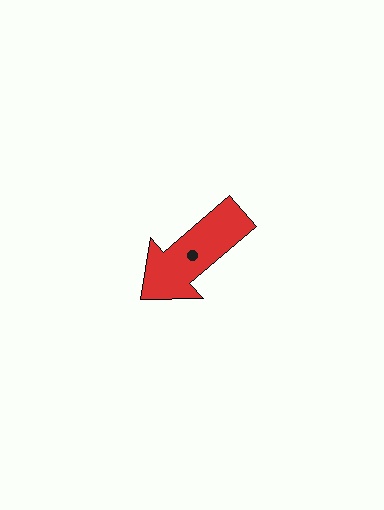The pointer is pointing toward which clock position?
Roughly 8 o'clock.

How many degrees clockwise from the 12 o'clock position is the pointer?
Approximately 229 degrees.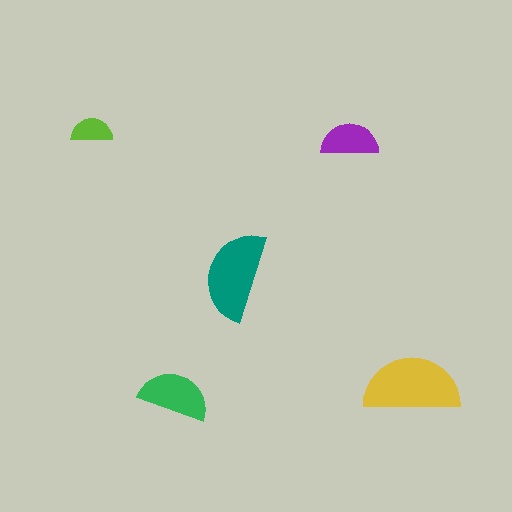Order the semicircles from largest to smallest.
the yellow one, the teal one, the green one, the purple one, the lime one.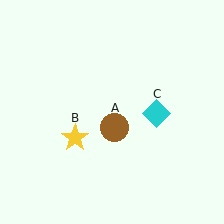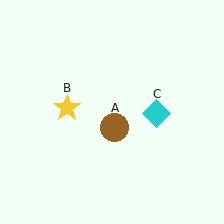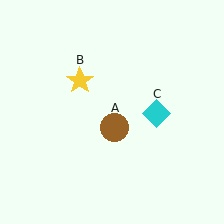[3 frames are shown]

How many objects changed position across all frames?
1 object changed position: yellow star (object B).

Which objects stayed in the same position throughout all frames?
Brown circle (object A) and cyan diamond (object C) remained stationary.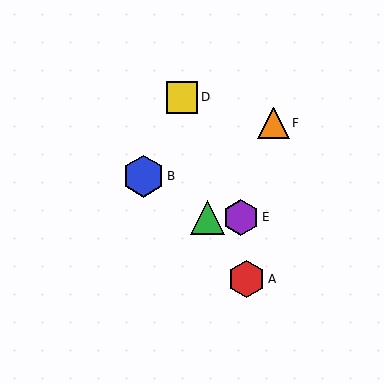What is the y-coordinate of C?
Object C is at y≈217.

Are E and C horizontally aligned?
Yes, both are at y≈217.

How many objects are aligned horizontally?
2 objects (C, E) are aligned horizontally.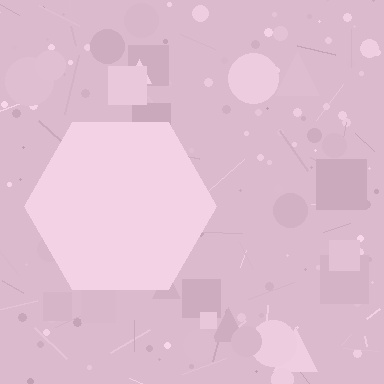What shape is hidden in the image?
A hexagon is hidden in the image.